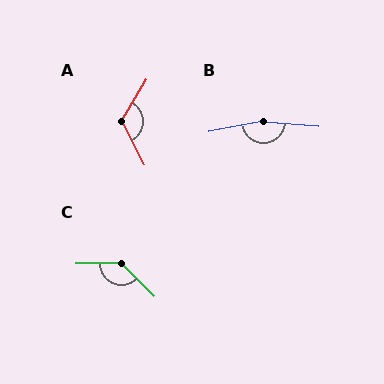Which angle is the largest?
B, at approximately 164 degrees.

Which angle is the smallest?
A, at approximately 121 degrees.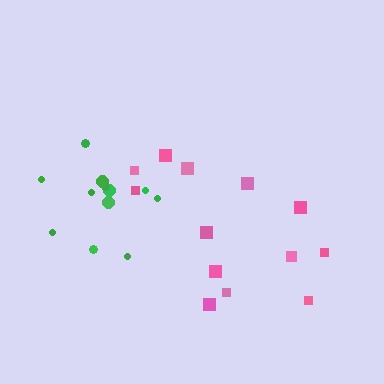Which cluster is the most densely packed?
Green.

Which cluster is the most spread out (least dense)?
Pink.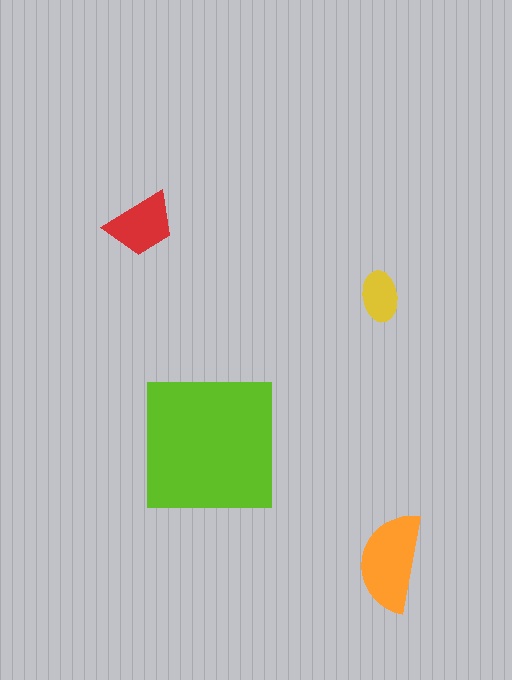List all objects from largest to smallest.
The lime square, the orange semicircle, the red trapezoid, the yellow ellipse.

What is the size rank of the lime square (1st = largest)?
1st.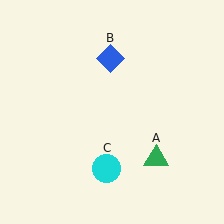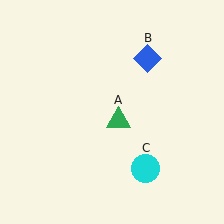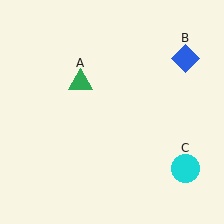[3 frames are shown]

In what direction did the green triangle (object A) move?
The green triangle (object A) moved up and to the left.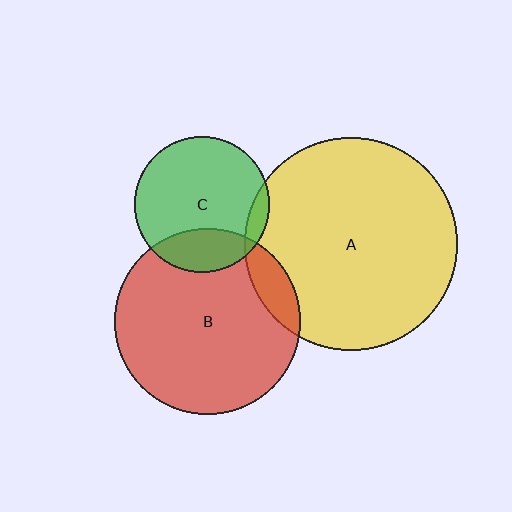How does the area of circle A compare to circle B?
Approximately 1.3 times.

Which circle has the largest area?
Circle A (yellow).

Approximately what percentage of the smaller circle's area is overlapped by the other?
Approximately 5%.